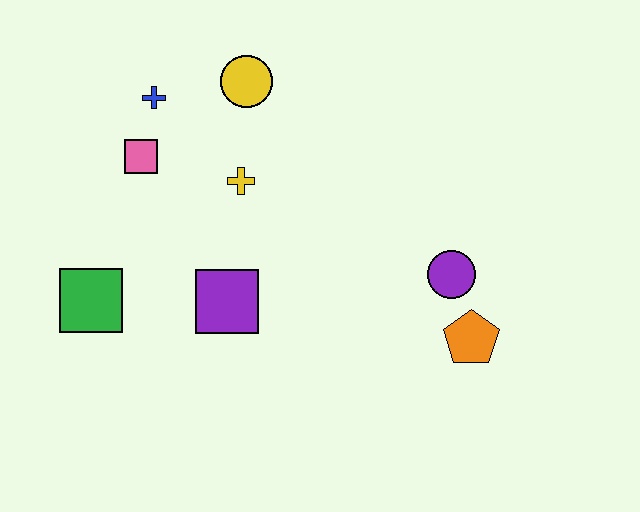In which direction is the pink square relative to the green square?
The pink square is above the green square.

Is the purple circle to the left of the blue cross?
No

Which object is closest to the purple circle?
The orange pentagon is closest to the purple circle.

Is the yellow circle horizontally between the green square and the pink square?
No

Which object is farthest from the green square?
The orange pentagon is farthest from the green square.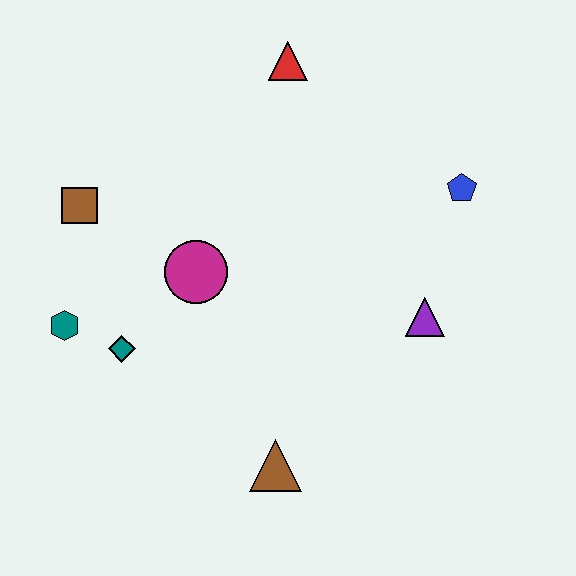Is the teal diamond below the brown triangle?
No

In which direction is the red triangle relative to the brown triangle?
The red triangle is above the brown triangle.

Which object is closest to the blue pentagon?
The purple triangle is closest to the blue pentagon.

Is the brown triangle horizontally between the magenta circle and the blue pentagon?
Yes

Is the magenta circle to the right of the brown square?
Yes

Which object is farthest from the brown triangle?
The red triangle is farthest from the brown triangle.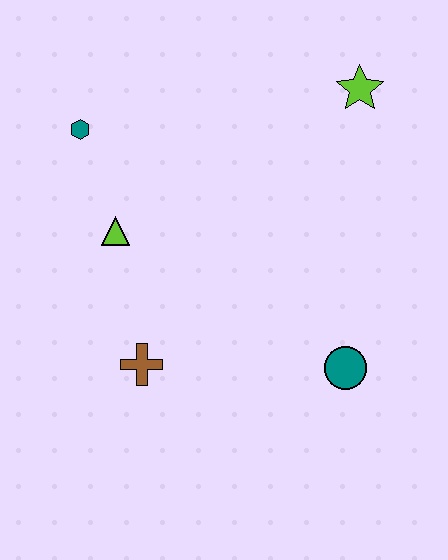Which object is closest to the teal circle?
The brown cross is closest to the teal circle.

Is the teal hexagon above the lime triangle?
Yes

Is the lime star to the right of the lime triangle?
Yes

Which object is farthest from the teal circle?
The teal hexagon is farthest from the teal circle.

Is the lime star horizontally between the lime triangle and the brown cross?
No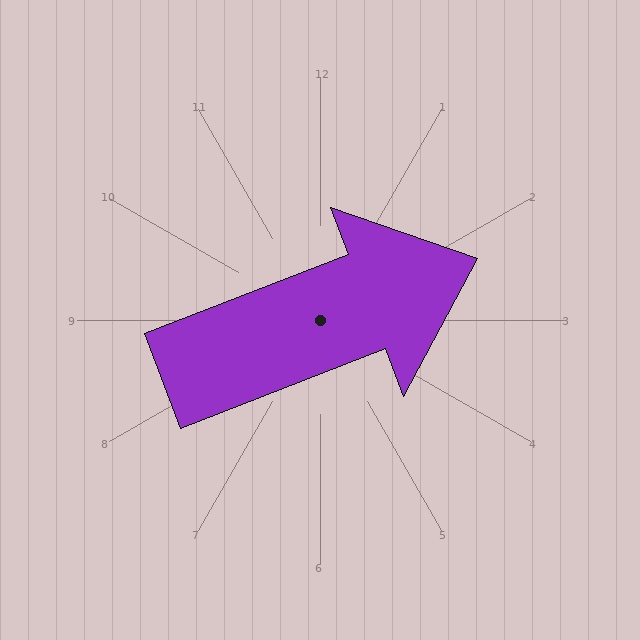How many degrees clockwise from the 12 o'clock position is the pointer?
Approximately 69 degrees.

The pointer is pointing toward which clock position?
Roughly 2 o'clock.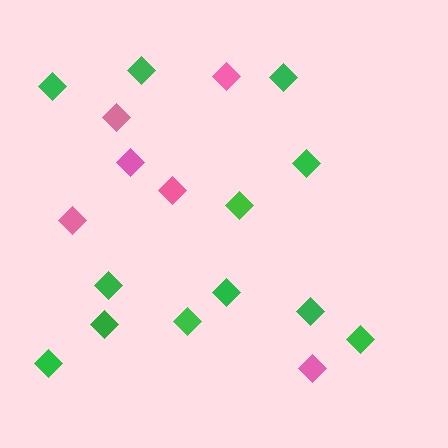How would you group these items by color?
There are 2 groups: one group of green diamonds (12) and one group of pink diamonds (6).